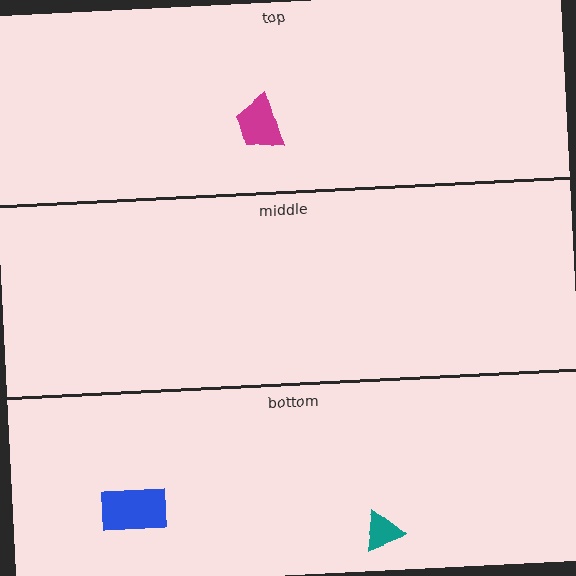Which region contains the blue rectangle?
The bottom region.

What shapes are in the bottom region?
The teal triangle, the blue rectangle.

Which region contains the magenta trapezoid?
The top region.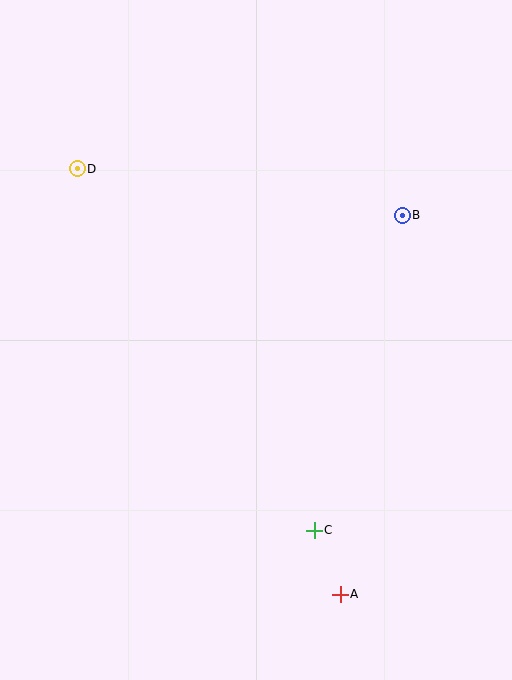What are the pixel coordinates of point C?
Point C is at (314, 530).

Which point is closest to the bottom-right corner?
Point A is closest to the bottom-right corner.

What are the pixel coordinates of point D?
Point D is at (77, 169).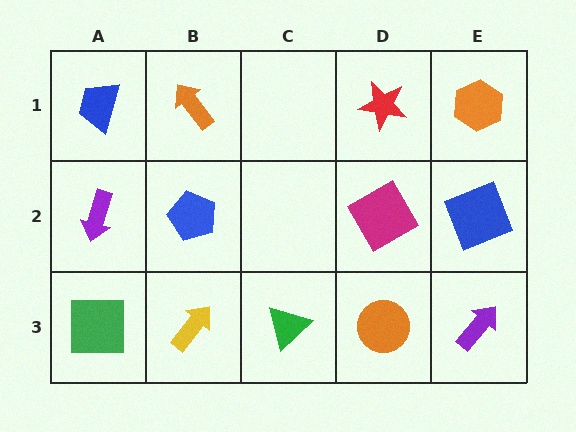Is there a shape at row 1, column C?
No, that cell is empty.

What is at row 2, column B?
A blue pentagon.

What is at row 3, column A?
A green square.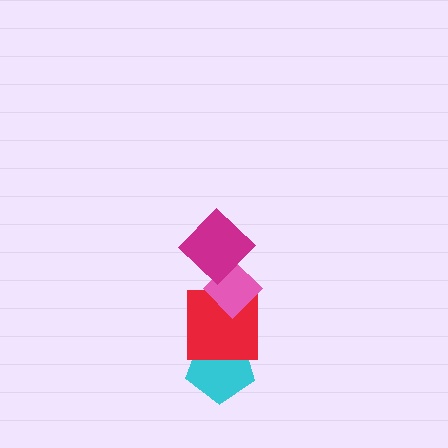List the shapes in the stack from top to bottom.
From top to bottom: the magenta diamond, the pink diamond, the red square, the cyan pentagon.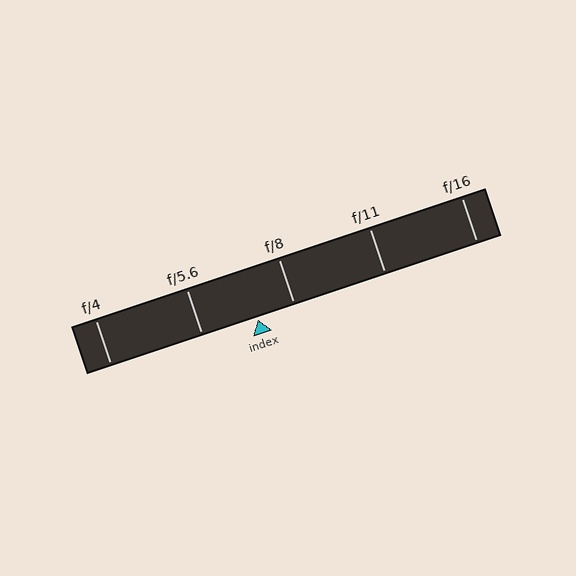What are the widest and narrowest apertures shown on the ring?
The widest aperture shown is f/4 and the narrowest is f/16.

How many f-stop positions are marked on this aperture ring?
There are 5 f-stop positions marked.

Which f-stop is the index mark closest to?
The index mark is closest to f/8.